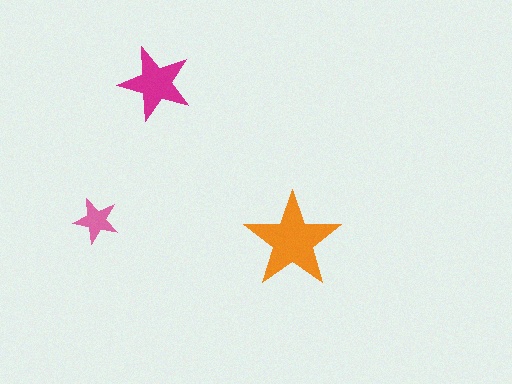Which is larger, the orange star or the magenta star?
The orange one.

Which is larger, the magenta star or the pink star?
The magenta one.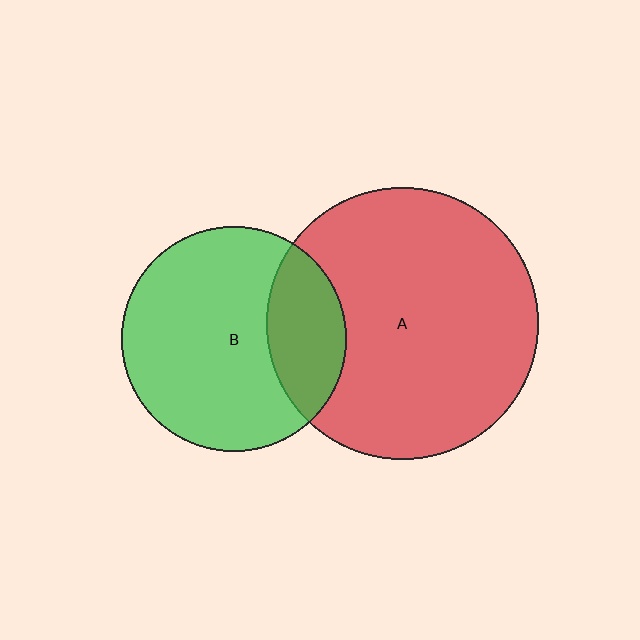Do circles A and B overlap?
Yes.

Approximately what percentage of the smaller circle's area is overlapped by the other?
Approximately 25%.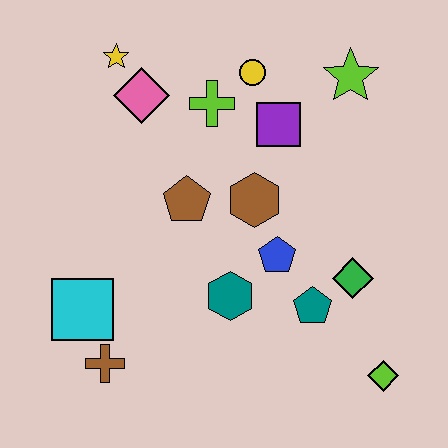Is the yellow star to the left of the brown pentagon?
Yes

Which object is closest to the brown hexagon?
The blue pentagon is closest to the brown hexagon.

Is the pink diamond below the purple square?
No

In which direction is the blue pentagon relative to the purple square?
The blue pentagon is below the purple square.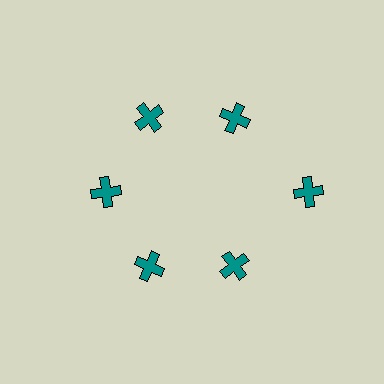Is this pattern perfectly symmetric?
No. The 6 teal crosses are arranged in a ring, but one element near the 3 o'clock position is pushed outward from the center, breaking the 6-fold rotational symmetry.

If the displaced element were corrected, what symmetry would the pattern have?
It would have 6-fold rotational symmetry — the pattern would map onto itself every 60 degrees.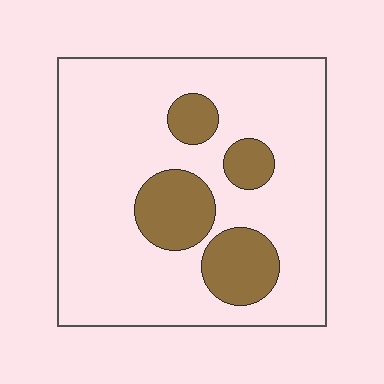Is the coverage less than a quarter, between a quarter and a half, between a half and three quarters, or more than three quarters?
Less than a quarter.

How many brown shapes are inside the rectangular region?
4.